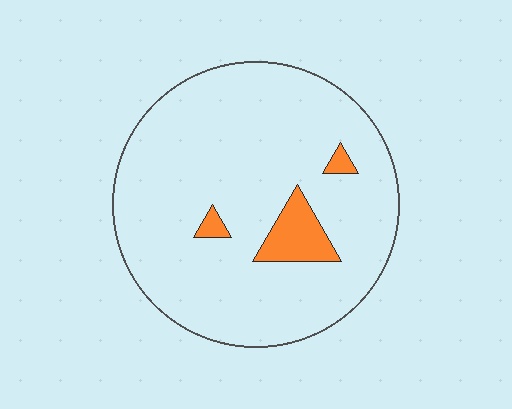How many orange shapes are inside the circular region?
3.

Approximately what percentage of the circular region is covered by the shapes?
Approximately 5%.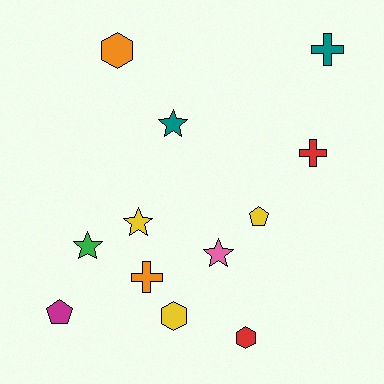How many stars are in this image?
There are 4 stars.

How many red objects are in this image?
There are 2 red objects.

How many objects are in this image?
There are 12 objects.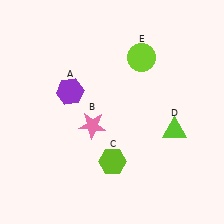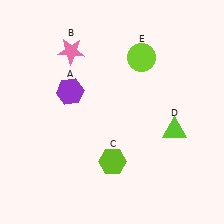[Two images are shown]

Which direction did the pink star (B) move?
The pink star (B) moved up.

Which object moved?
The pink star (B) moved up.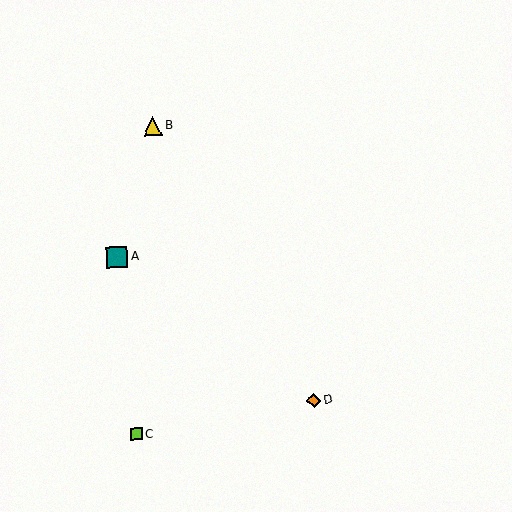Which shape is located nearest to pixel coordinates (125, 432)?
The lime square (labeled C) at (136, 434) is nearest to that location.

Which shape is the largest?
The teal square (labeled A) is the largest.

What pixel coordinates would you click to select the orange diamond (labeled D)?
Click at (313, 400) to select the orange diamond D.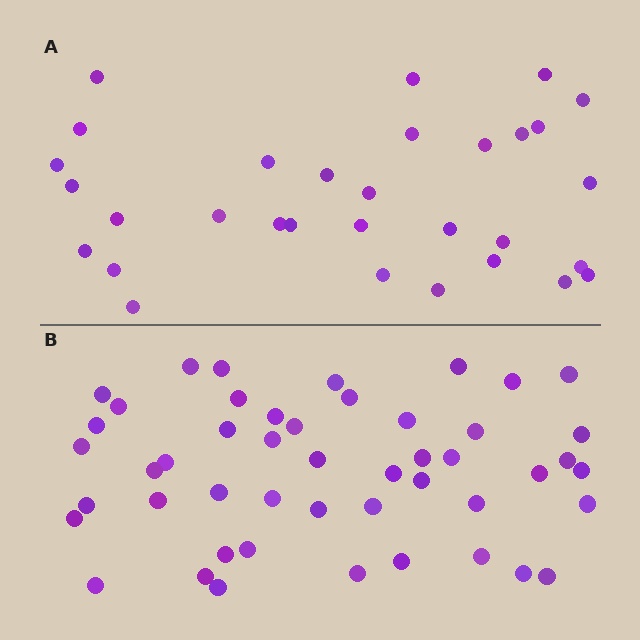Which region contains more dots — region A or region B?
Region B (the bottom region) has more dots.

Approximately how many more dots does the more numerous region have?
Region B has approximately 15 more dots than region A.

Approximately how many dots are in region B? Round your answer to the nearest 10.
About 50 dots. (The exact count is 48, which rounds to 50.)